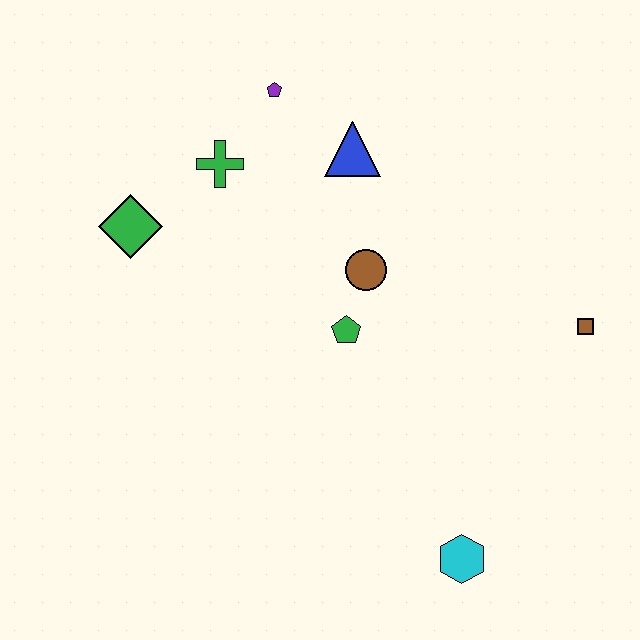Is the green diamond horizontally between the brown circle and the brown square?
No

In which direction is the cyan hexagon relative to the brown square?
The cyan hexagon is below the brown square.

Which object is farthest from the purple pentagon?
The cyan hexagon is farthest from the purple pentagon.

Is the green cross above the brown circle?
Yes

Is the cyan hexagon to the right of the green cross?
Yes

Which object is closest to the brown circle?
The green pentagon is closest to the brown circle.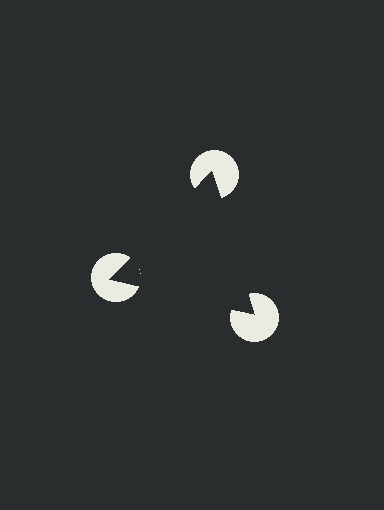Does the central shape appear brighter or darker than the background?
It typically appears slightly darker than the background, even though no actual brightness change is drawn.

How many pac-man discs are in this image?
There are 3 — one at each vertex of the illusory triangle.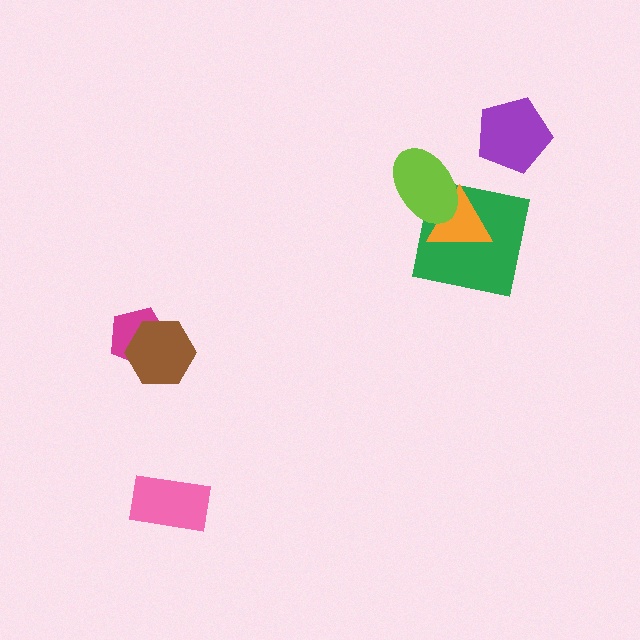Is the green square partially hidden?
Yes, it is partially covered by another shape.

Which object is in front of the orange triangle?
The lime ellipse is in front of the orange triangle.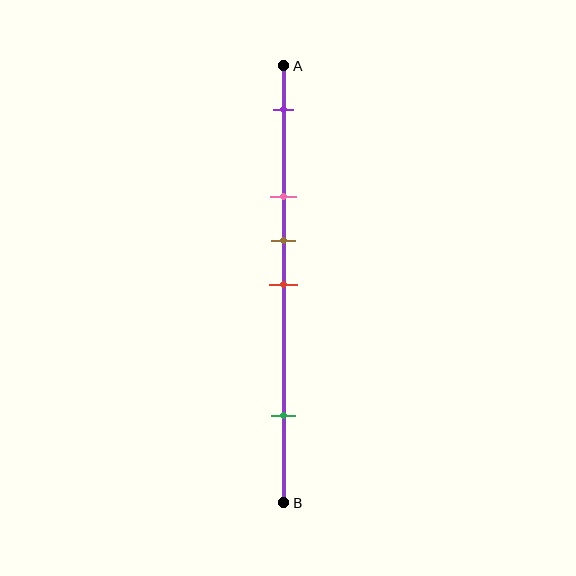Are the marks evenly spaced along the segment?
No, the marks are not evenly spaced.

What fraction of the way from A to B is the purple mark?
The purple mark is approximately 10% (0.1) of the way from A to B.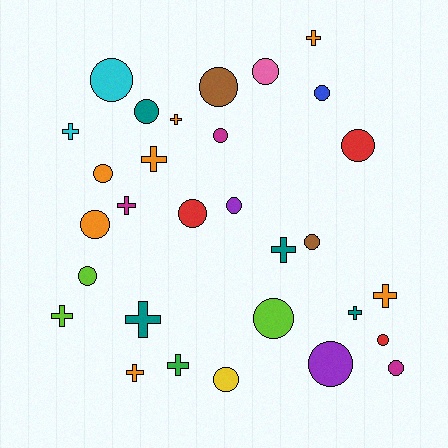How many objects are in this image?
There are 30 objects.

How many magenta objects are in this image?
There are 3 magenta objects.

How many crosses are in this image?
There are 12 crosses.